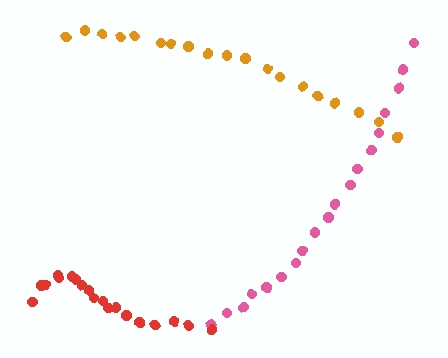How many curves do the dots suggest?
There are 3 distinct paths.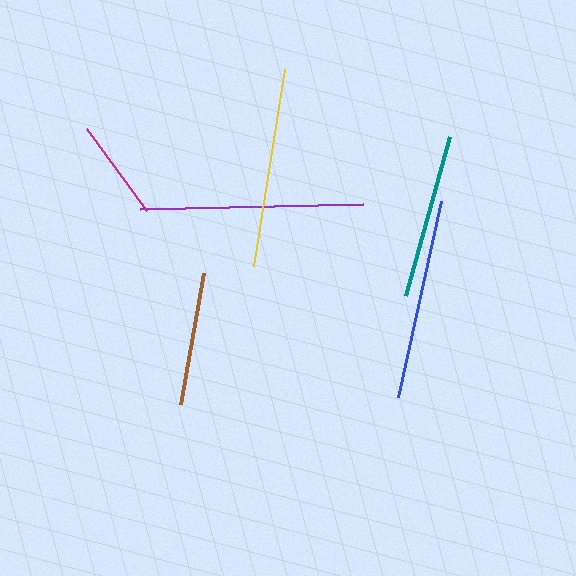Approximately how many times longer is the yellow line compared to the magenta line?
The yellow line is approximately 2.0 times the length of the magenta line.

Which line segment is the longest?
The purple line is the longest at approximately 224 pixels.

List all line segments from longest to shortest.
From longest to shortest: purple, blue, yellow, teal, brown, magenta.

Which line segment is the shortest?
The magenta line is the shortest at approximately 101 pixels.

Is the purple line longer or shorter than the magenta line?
The purple line is longer than the magenta line.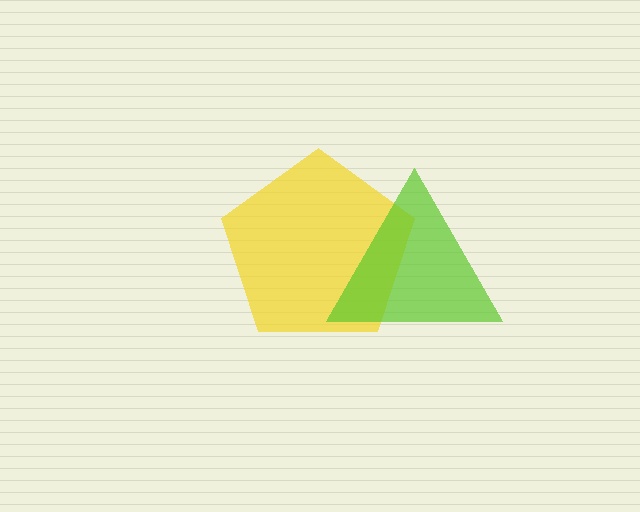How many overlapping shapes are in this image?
There are 2 overlapping shapes in the image.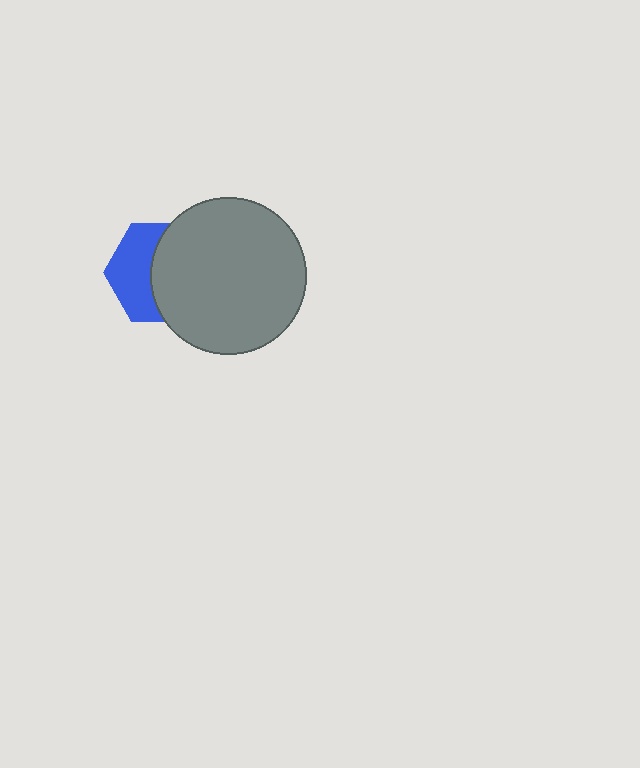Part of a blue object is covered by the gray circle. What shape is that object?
It is a hexagon.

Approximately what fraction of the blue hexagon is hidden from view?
Roughly 55% of the blue hexagon is hidden behind the gray circle.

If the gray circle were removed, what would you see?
You would see the complete blue hexagon.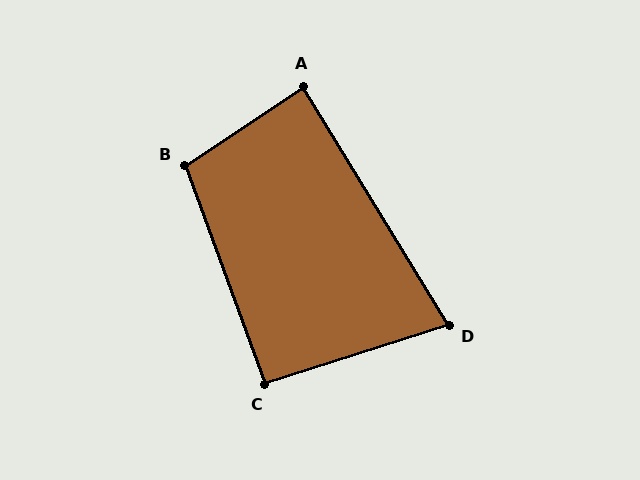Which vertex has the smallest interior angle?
D, at approximately 76 degrees.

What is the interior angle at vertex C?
Approximately 92 degrees (approximately right).